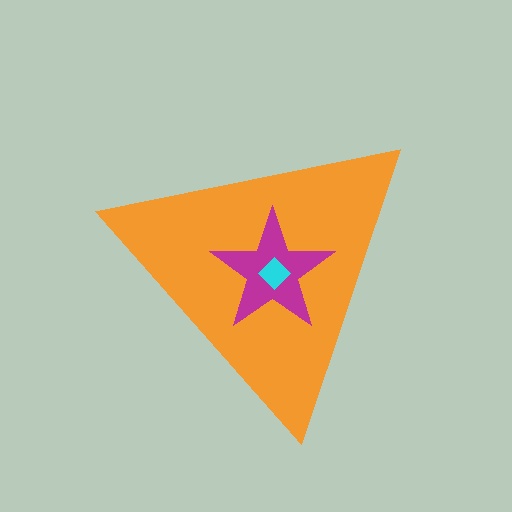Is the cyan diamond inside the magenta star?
Yes.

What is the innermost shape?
The cyan diamond.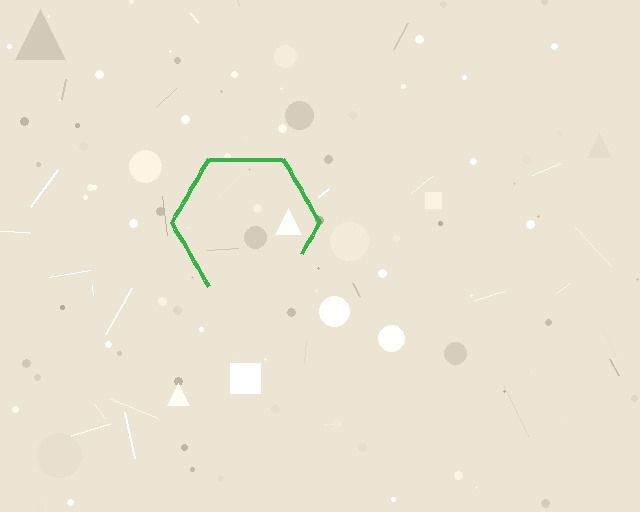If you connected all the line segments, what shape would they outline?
They would outline a hexagon.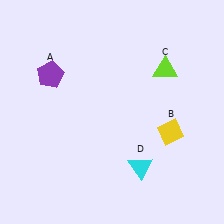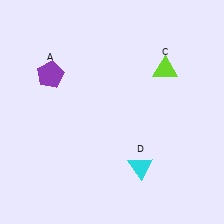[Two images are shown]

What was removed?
The yellow diamond (B) was removed in Image 2.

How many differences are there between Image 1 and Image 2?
There is 1 difference between the two images.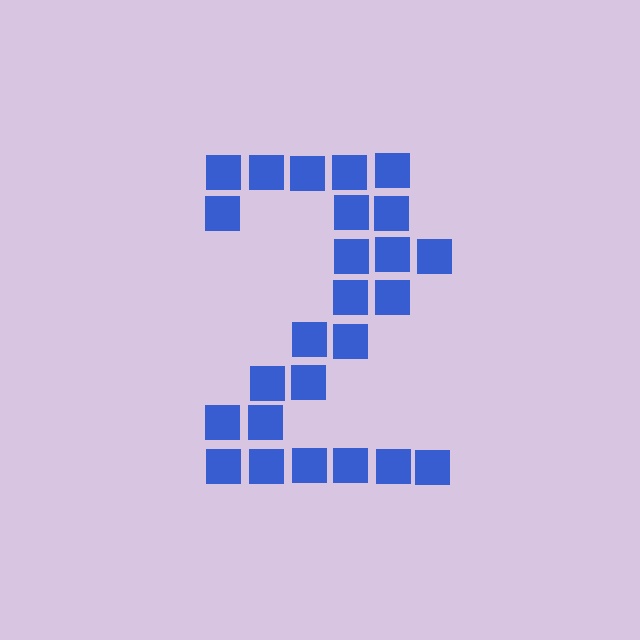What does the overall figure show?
The overall figure shows the digit 2.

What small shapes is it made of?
It is made of small squares.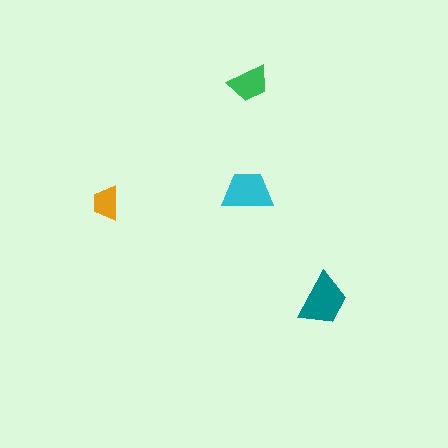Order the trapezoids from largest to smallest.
the teal one, the cyan one, the green one, the orange one.